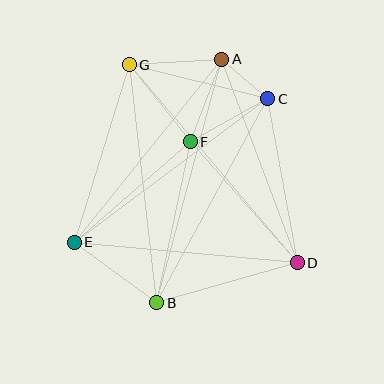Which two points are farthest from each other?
Points D and G are farthest from each other.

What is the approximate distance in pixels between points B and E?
The distance between B and E is approximately 103 pixels.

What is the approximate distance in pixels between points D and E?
The distance between D and E is approximately 224 pixels.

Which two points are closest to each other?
Points A and C are closest to each other.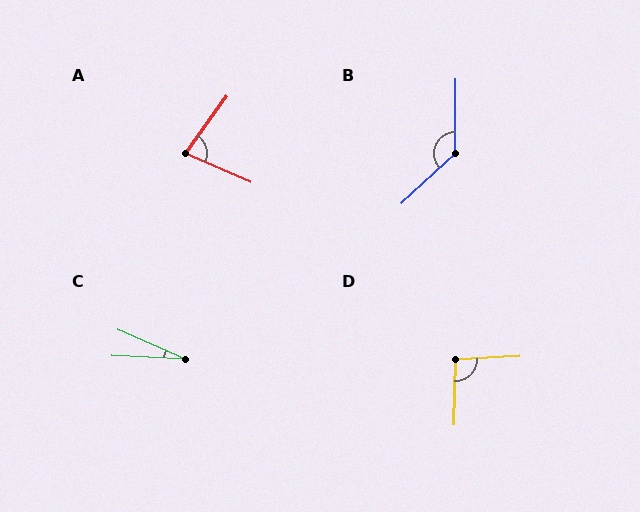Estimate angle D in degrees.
Approximately 94 degrees.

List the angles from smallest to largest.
C (21°), A (78°), D (94°), B (133°).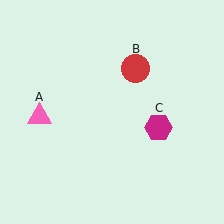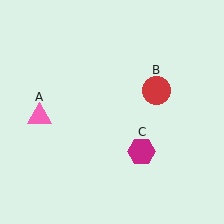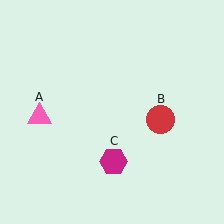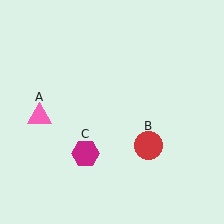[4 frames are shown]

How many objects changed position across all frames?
2 objects changed position: red circle (object B), magenta hexagon (object C).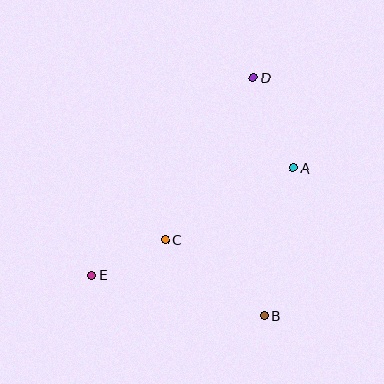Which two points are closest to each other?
Points C and E are closest to each other.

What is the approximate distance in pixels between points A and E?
The distance between A and E is approximately 228 pixels.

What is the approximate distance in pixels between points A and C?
The distance between A and C is approximately 147 pixels.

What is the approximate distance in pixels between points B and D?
The distance between B and D is approximately 238 pixels.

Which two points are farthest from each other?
Points D and E are farthest from each other.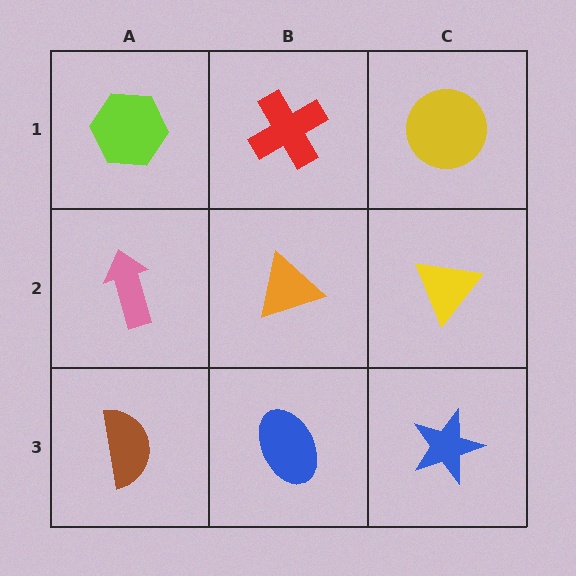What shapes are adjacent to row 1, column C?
A yellow triangle (row 2, column C), a red cross (row 1, column B).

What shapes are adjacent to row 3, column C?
A yellow triangle (row 2, column C), a blue ellipse (row 3, column B).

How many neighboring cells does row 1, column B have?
3.